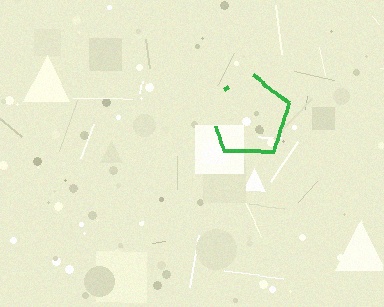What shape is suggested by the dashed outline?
The dashed outline suggests a pentagon.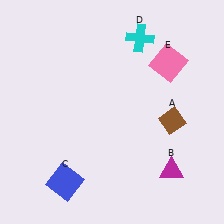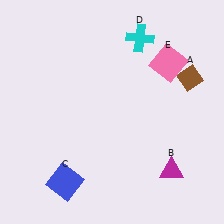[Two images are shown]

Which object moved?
The brown diamond (A) moved up.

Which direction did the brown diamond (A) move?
The brown diamond (A) moved up.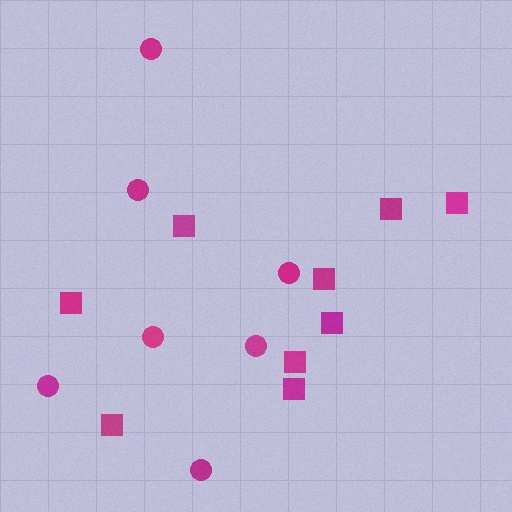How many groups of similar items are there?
There are 2 groups: one group of circles (7) and one group of squares (9).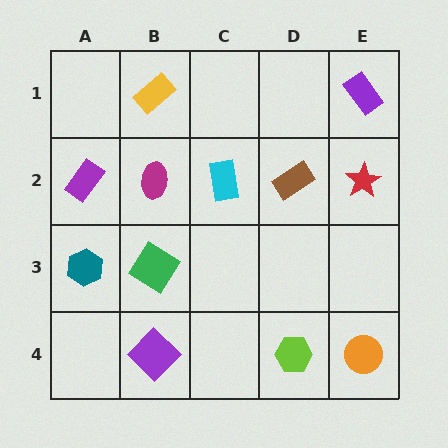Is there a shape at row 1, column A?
No, that cell is empty.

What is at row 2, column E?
A red star.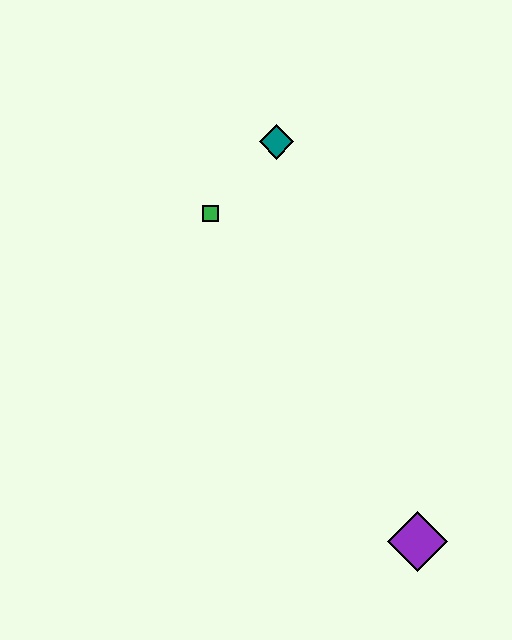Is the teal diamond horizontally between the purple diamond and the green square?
Yes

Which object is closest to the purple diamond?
The green square is closest to the purple diamond.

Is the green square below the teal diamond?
Yes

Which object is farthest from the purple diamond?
The teal diamond is farthest from the purple diamond.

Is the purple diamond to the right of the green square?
Yes